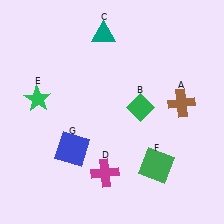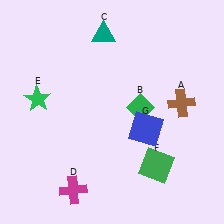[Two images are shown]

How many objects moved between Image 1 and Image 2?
2 objects moved between the two images.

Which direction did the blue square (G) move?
The blue square (G) moved right.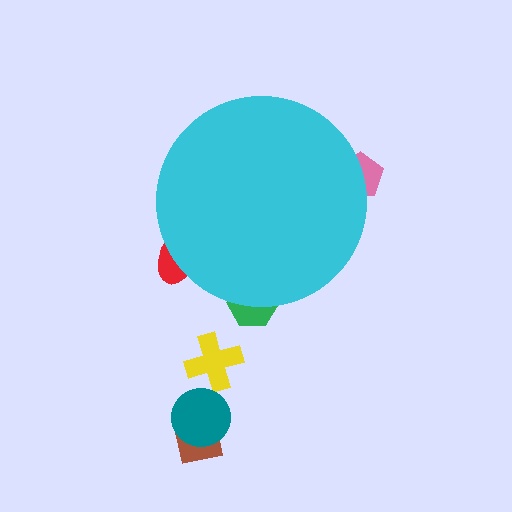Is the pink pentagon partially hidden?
Yes, the pink pentagon is partially hidden behind the cyan circle.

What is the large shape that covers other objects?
A cyan circle.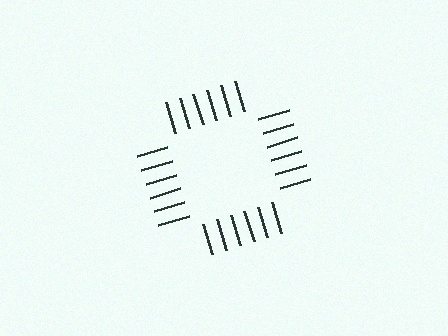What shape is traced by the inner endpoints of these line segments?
An illusory square — the line segments terminate on its edges but no continuous stroke is drawn.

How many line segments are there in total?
24 — 6 along each of the 4 edges.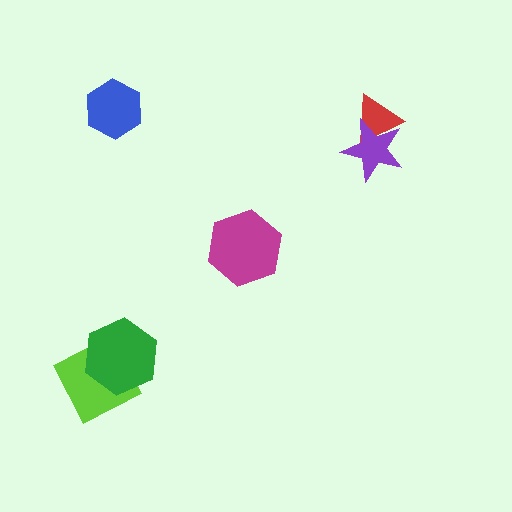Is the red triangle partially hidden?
Yes, it is partially covered by another shape.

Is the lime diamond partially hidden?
Yes, it is partially covered by another shape.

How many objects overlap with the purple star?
1 object overlaps with the purple star.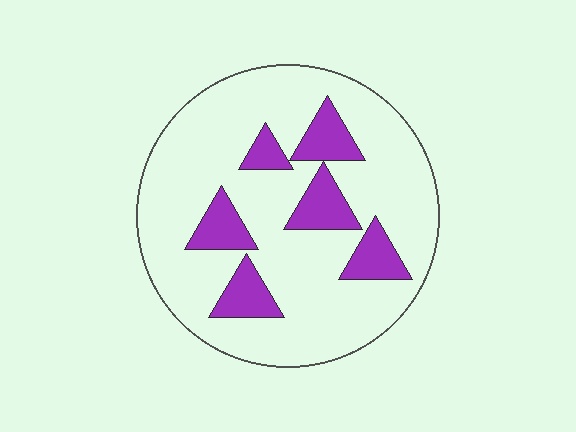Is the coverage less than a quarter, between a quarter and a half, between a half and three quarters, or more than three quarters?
Less than a quarter.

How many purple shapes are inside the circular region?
6.